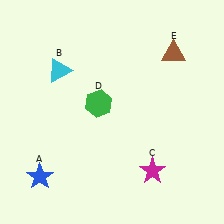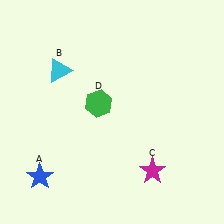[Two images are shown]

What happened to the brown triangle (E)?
The brown triangle (E) was removed in Image 2. It was in the top-right area of Image 1.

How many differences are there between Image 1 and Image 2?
There is 1 difference between the two images.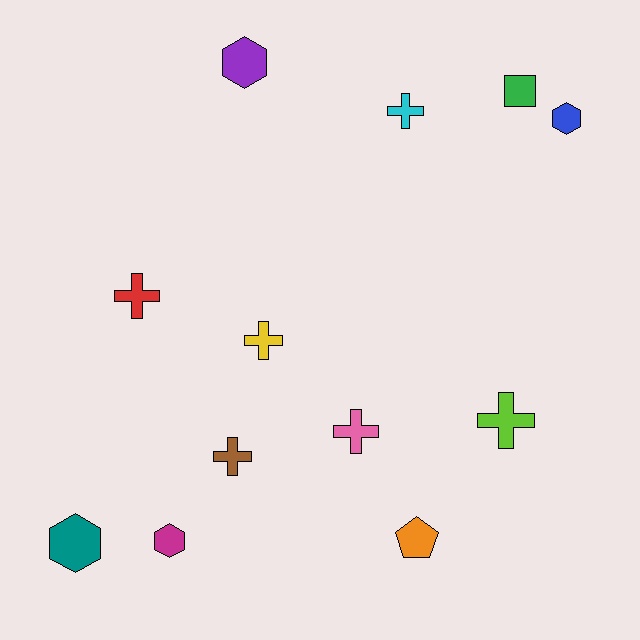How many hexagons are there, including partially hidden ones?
There are 4 hexagons.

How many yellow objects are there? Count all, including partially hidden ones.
There is 1 yellow object.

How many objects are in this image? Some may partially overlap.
There are 12 objects.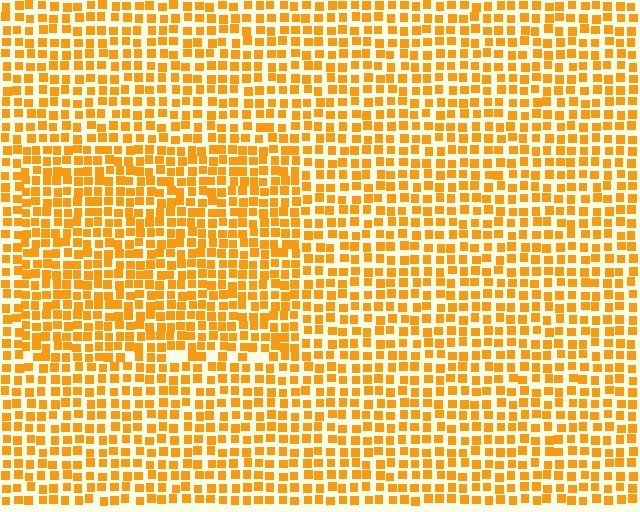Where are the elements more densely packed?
The elements are more densely packed inside the rectangle boundary.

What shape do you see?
I see a rectangle.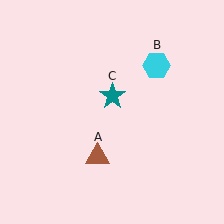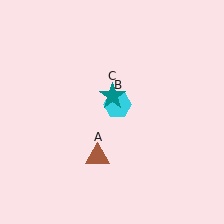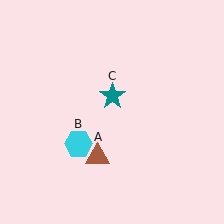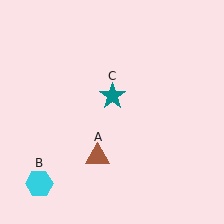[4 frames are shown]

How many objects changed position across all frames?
1 object changed position: cyan hexagon (object B).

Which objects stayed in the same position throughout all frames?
Brown triangle (object A) and teal star (object C) remained stationary.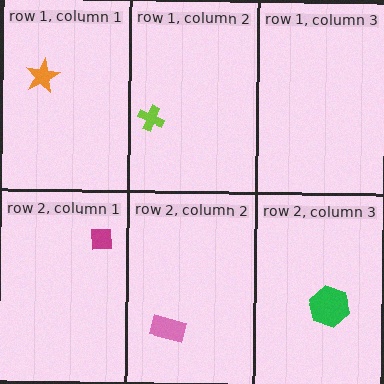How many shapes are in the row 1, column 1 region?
1.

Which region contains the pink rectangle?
The row 2, column 2 region.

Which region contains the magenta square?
The row 2, column 1 region.